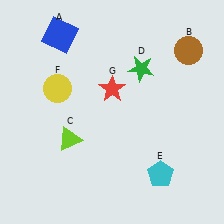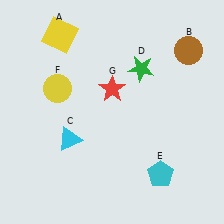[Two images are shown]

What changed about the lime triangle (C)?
In Image 1, C is lime. In Image 2, it changed to cyan.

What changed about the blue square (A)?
In Image 1, A is blue. In Image 2, it changed to yellow.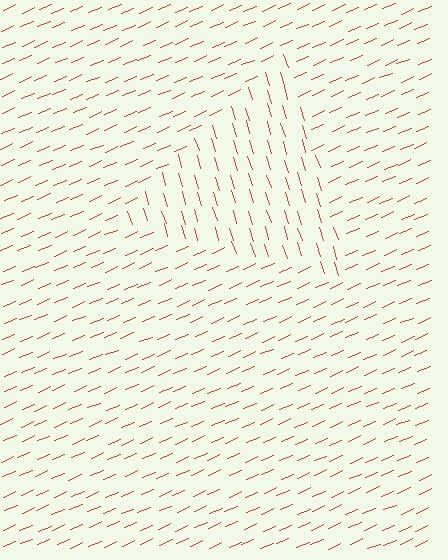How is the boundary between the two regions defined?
The boundary is defined purely by a change in line orientation (approximately 85 degrees difference). All lines are the same color and thickness.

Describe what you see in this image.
The image is filled with small red line segments. A triangle region in the image has lines oriented differently from the surrounding lines, creating a visible texture boundary.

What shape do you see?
I see a triangle.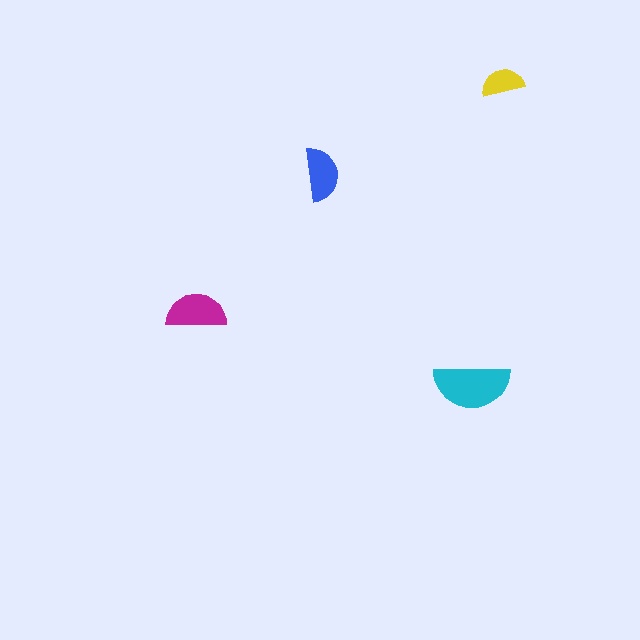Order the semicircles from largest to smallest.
the cyan one, the magenta one, the blue one, the yellow one.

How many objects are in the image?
There are 4 objects in the image.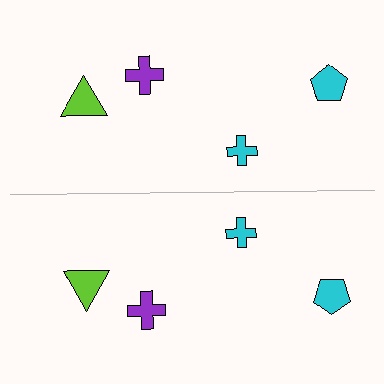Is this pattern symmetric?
Yes, this pattern has bilateral (reflection) symmetry.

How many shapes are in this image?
There are 8 shapes in this image.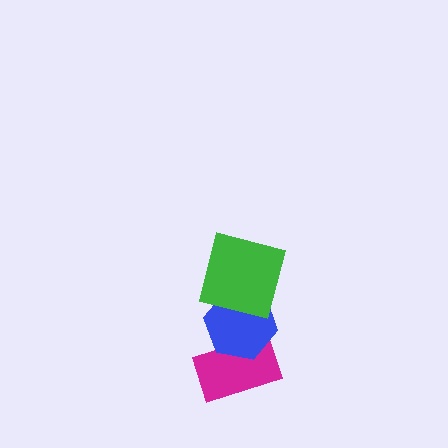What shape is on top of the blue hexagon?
The green square is on top of the blue hexagon.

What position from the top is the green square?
The green square is 1st from the top.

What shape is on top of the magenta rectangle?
The blue hexagon is on top of the magenta rectangle.